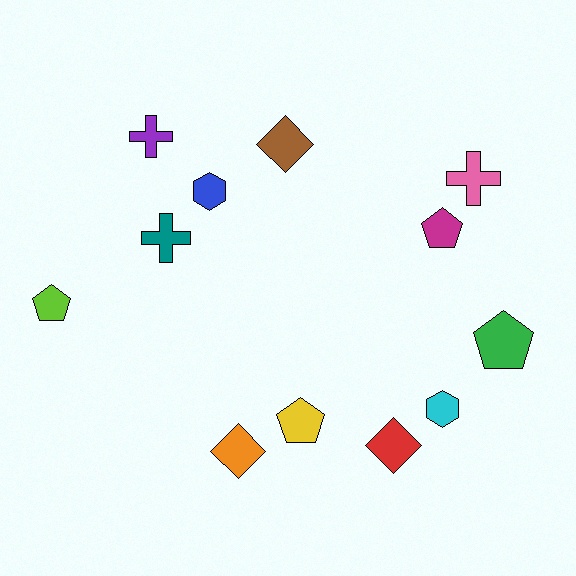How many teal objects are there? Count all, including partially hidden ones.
There is 1 teal object.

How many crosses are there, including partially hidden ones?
There are 3 crosses.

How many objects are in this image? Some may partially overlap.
There are 12 objects.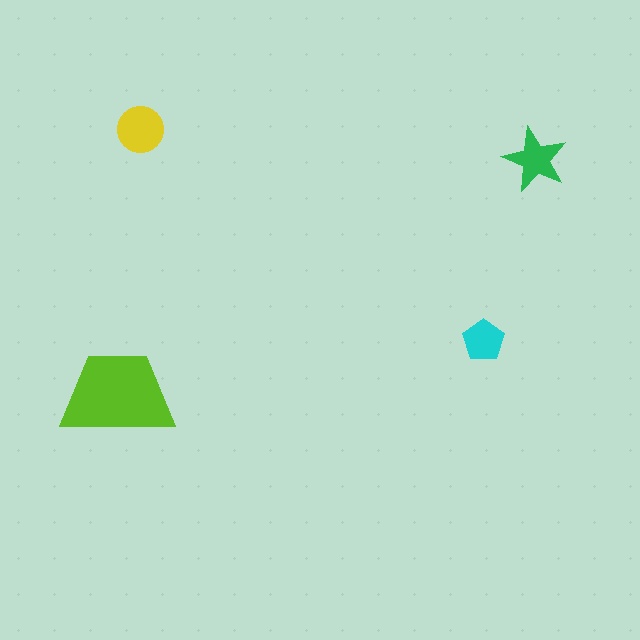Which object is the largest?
The lime trapezoid.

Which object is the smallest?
The cyan pentagon.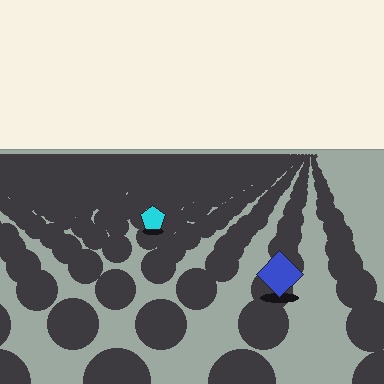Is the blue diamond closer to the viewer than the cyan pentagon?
Yes. The blue diamond is closer — you can tell from the texture gradient: the ground texture is coarser near it.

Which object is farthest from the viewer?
The cyan pentagon is farthest from the viewer. It appears smaller and the ground texture around it is denser.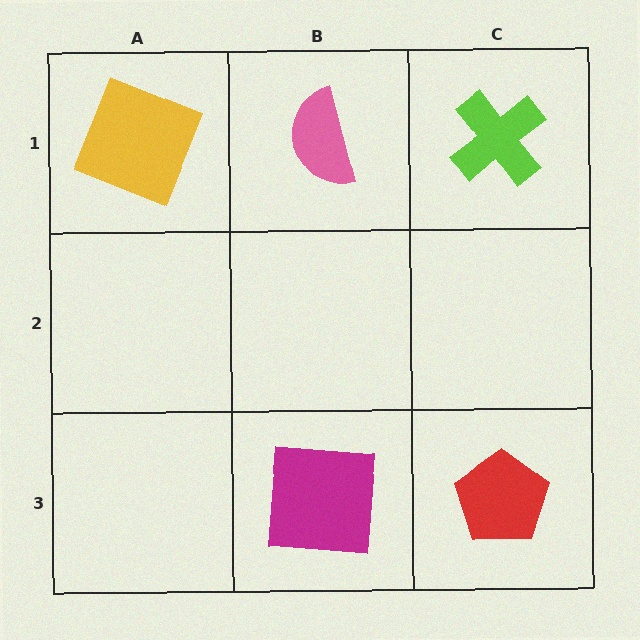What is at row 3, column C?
A red pentagon.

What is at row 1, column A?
A yellow square.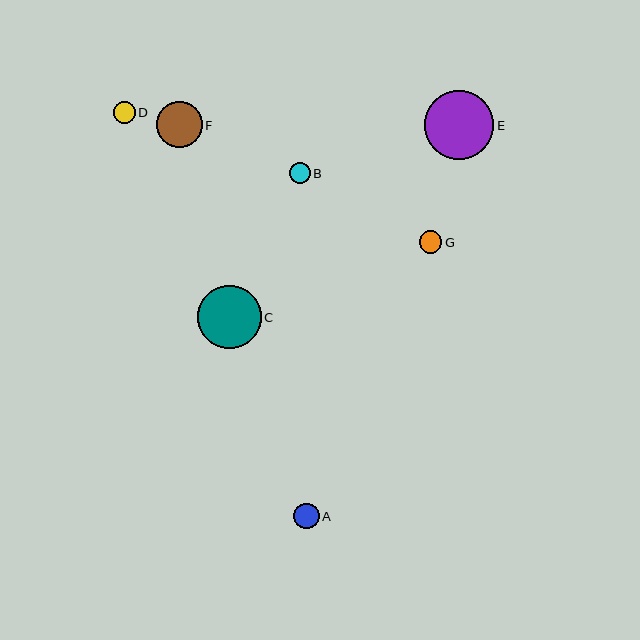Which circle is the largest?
Circle E is the largest with a size of approximately 69 pixels.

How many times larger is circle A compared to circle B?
Circle A is approximately 1.2 times the size of circle B.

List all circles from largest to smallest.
From largest to smallest: E, C, F, A, G, D, B.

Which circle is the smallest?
Circle B is the smallest with a size of approximately 21 pixels.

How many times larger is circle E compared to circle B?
Circle E is approximately 3.3 times the size of circle B.